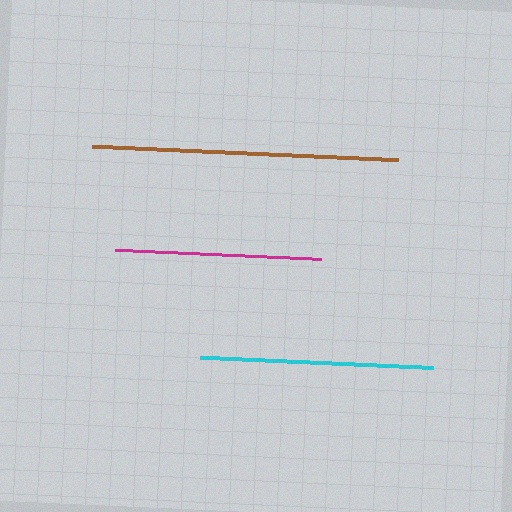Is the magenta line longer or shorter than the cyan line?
The cyan line is longer than the magenta line.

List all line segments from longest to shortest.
From longest to shortest: brown, cyan, magenta.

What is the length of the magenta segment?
The magenta segment is approximately 206 pixels long.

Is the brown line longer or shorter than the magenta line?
The brown line is longer than the magenta line.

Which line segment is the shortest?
The magenta line is the shortest at approximately 206 pixels.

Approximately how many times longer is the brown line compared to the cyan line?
The brown line is approximately 1.3 times the length of the cyan line.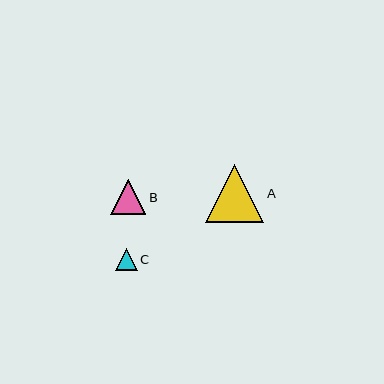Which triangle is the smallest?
Triangle C is the smallest with a size of approximately 22 pixels.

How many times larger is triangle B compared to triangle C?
Triangle B is approximately 1.6 times the size of triangle C.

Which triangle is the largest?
Triangle A is the largest with a size of approximately 59 pixels.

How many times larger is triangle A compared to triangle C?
Triangle A is approximately 2.7 times the size of triangle C.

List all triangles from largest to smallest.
From largest to smallest: A, B, C.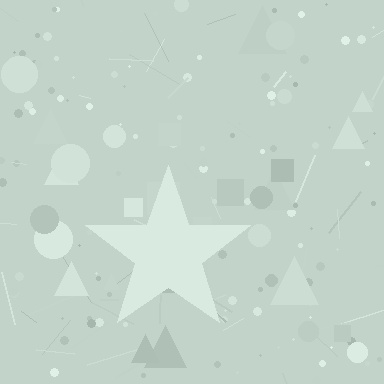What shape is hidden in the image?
A star is hidden in the image.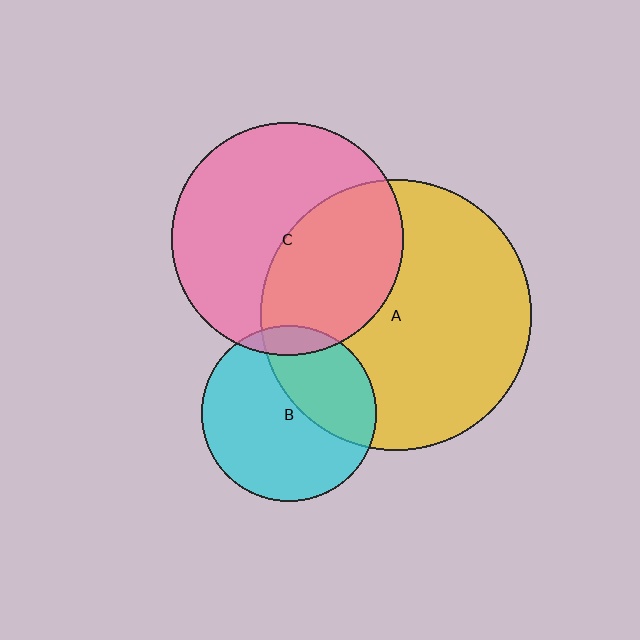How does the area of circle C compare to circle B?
Approximately 1.8 times.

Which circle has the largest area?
Circle A (yellow).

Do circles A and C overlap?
Yes.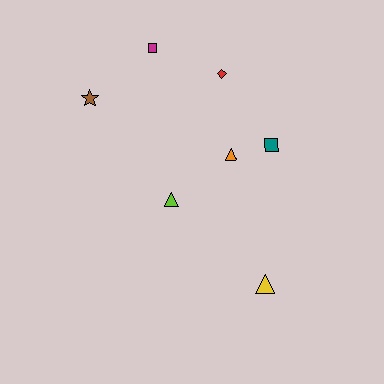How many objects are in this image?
There are 7 objects.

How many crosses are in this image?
There are no crosses.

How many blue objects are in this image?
There are no blue objects.